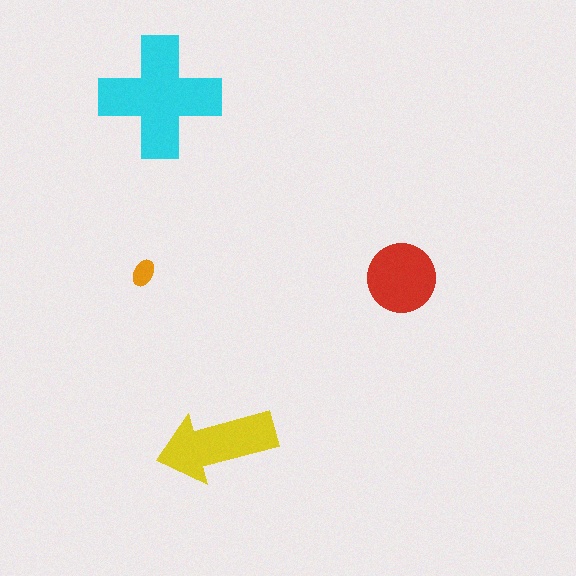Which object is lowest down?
The yellow arrow is bottommost.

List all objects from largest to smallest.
The cyan cross, the yellow arrow, the red circle, the orange ellipse.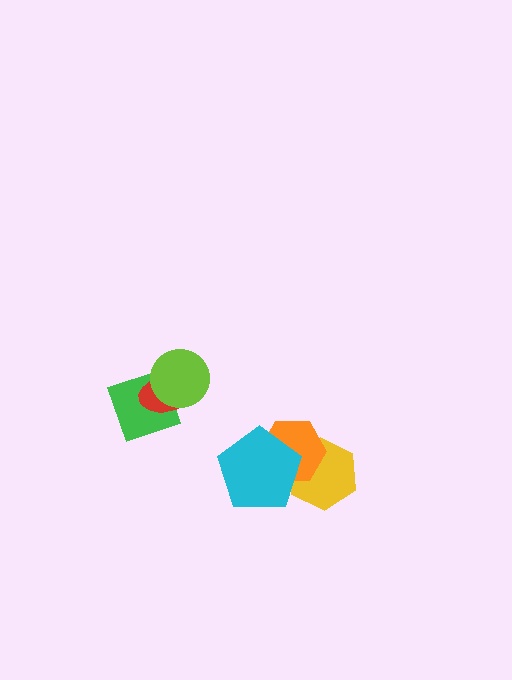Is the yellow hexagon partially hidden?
Yes, it is partially covered by another shape.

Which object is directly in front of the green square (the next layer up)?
The red ellipse is directly in front of the green square.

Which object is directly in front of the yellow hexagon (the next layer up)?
The orange hexagon is directly in front of the yellow hexagon.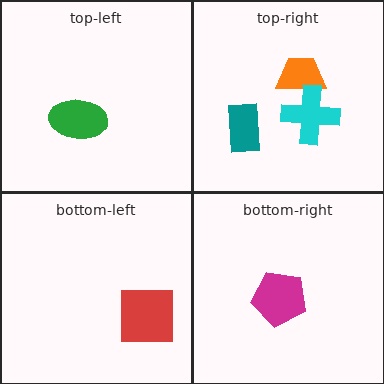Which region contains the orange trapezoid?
The top-right region.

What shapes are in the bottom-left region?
The red square.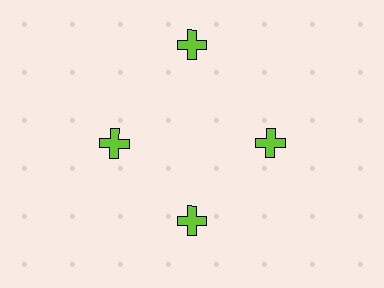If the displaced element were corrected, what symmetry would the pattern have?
It would have 4-fold rotational symmetry — the pattern would map onto itself every 90 degrees.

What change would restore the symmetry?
The symmetry would be restored by moving it inward, back onto the ring so that all 4 crosses sit at equal angles and equal distance from the center.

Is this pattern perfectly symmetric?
No. The 4 lime crosses are arranged in a ring, but one element near the 12 o'clock position is pushed outward from the center, breaking the 4-fold rotational symmetry.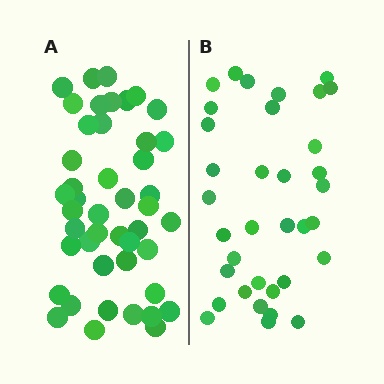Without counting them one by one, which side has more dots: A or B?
Region A (the left region) has more dots.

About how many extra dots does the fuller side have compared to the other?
Region A has roughly 10 or so more dots than region B.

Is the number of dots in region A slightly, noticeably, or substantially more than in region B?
Region A has noticeably more, but not dramatically so. The ratio is roughly 1.3 to 1.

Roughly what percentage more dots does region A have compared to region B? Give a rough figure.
About 30% more.